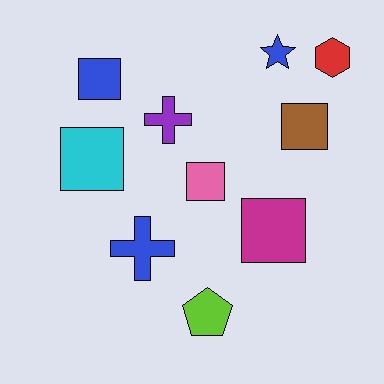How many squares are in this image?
There are 5 squares.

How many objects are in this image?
There are 10 objects.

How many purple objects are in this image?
There is 1 purple object.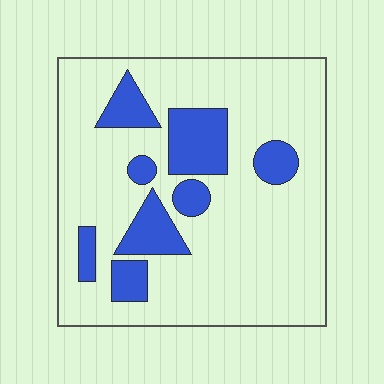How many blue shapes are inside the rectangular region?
8.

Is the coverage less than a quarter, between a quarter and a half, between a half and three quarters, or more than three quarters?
Less than a quarter.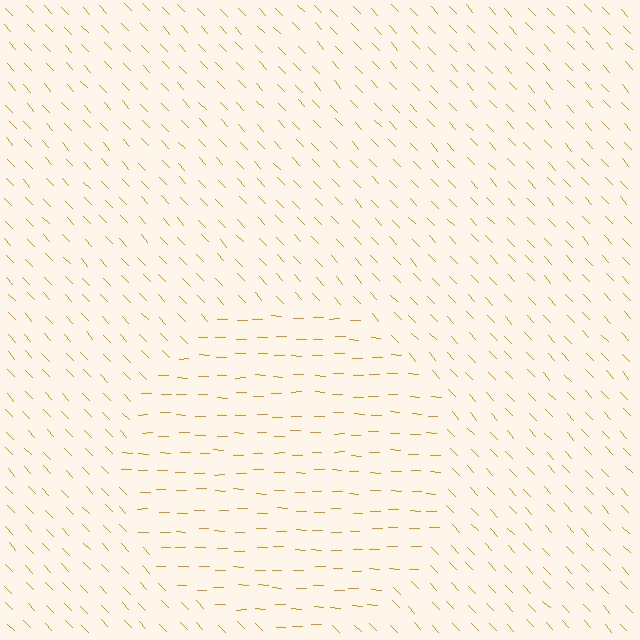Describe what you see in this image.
The image is filled with small orange line segments. A circle region in the image has lines oriented differently from the surrounding lines, creating a visible texture boundary.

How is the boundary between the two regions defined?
The boundary is defined purely by a change in line orientation (approximately 45 degrees difference). All lines are the same color and thickness.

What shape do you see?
I see a circle.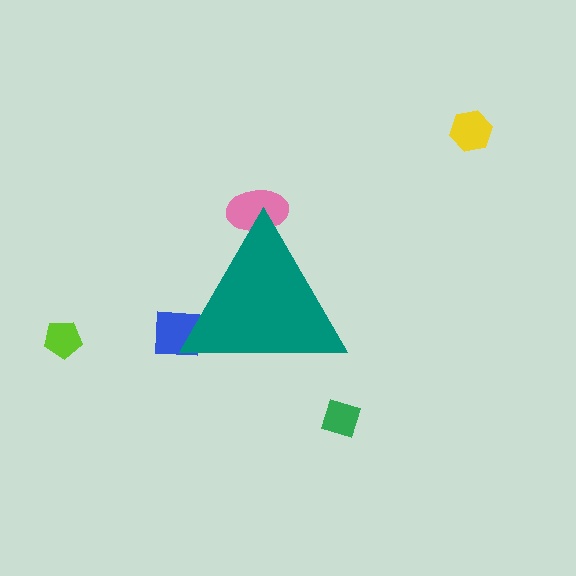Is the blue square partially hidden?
Yes, the blue square is partially hidden behind the teal triangle.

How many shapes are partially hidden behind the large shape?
2 shapes are partially hidden.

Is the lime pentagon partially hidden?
No, the lime pentagon is fully visible.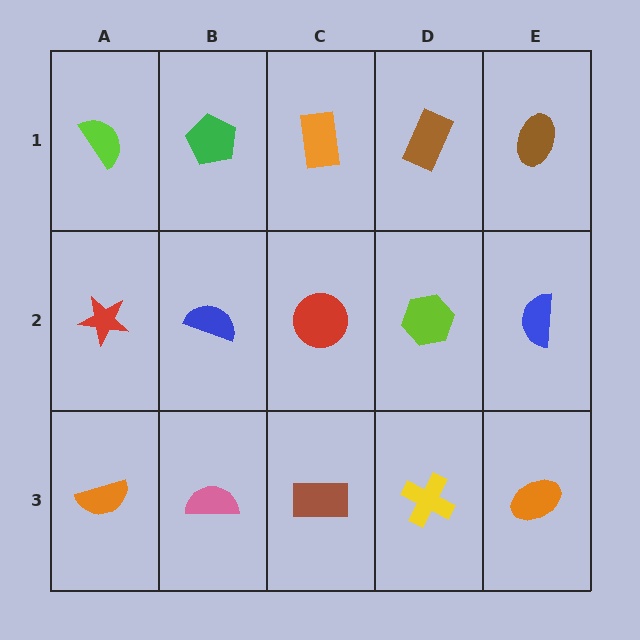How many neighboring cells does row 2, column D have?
4.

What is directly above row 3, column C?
A red circle.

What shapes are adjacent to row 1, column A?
A red star (row 2, column A), a green pentagon (row 1, column B).